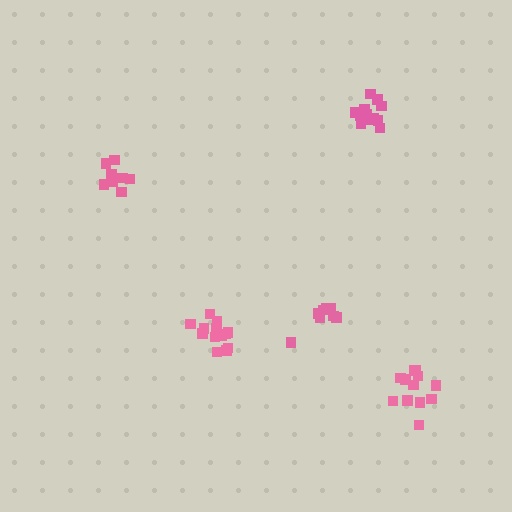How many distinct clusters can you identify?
There are 5 distinct clusters.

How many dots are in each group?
Group 1: 14 dots, Group 2: 8 dots, Group 3: 13 dots, Group 4: 8 dots, Group 5: 12 dots (55 total).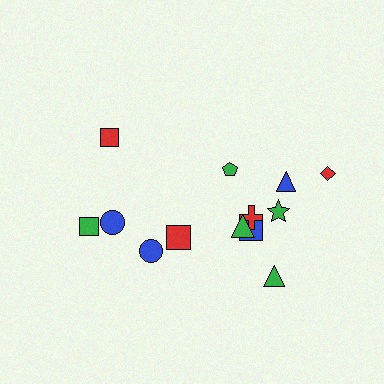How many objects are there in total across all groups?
There are 13 objects.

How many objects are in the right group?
There are 8 objects.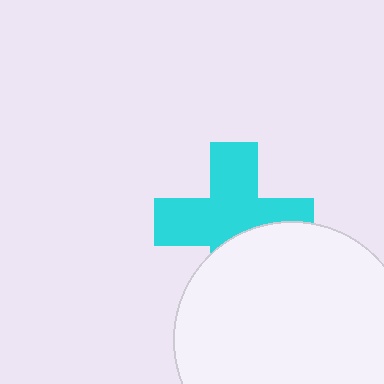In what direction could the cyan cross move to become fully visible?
The cyan cross could move up. That would shift it out from behind the white circle entirely.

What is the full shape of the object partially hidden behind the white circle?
The partially hidden object is a cyan cross.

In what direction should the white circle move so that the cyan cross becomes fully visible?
The white circle should move down. That is the shortest direction to clear the overlap and leave the cyan cross fully visible.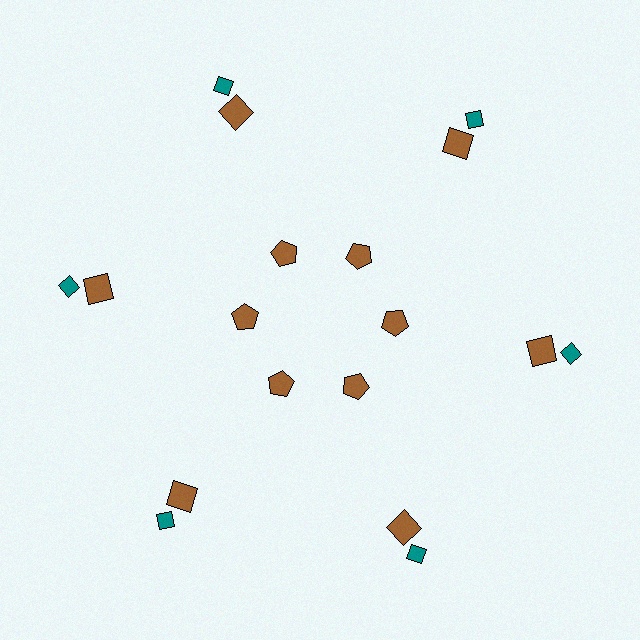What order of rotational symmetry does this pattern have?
This pattern has 6-fold rotational symmetry.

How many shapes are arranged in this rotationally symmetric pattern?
There are 18 shapes, arranged in 6 groups of 3.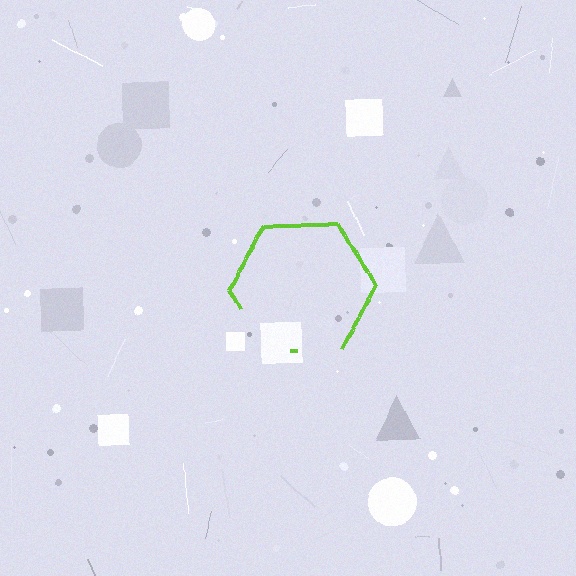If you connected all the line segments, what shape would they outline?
They would outline a hexagon.